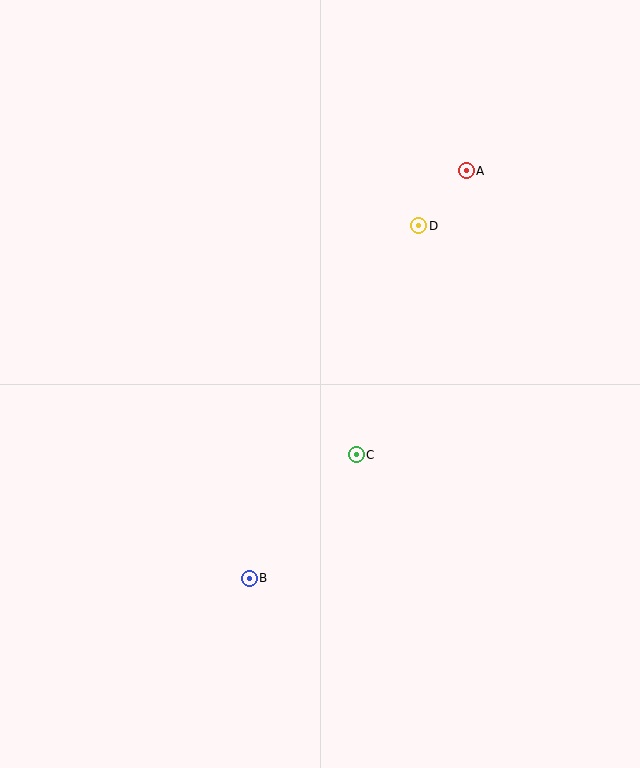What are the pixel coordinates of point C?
Point C is at (356, 455).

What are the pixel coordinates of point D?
Point D is at (419, 226).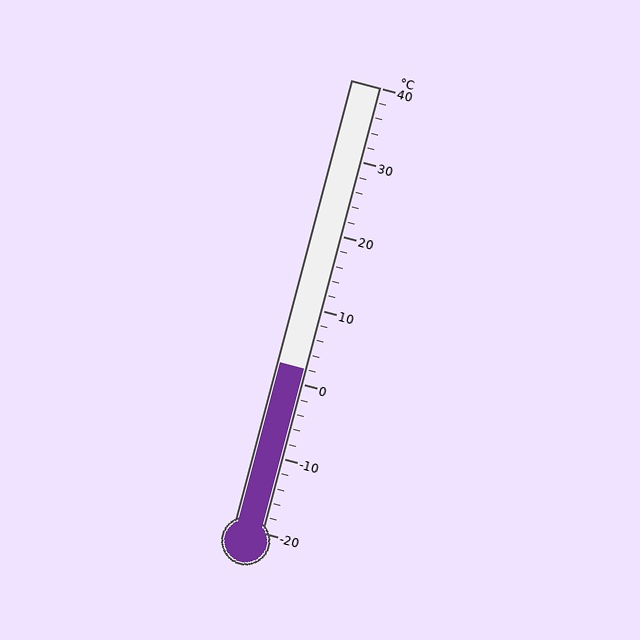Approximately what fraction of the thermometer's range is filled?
The thermometer is filled to approximately 35% of its range.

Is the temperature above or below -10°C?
The temperature is above -10°C.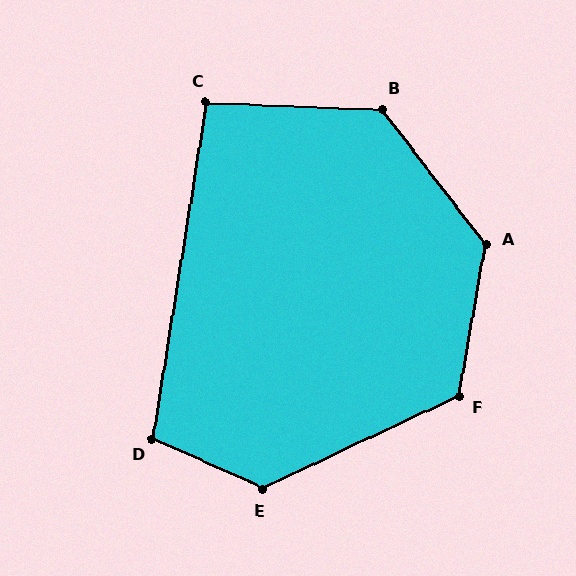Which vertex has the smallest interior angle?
C, at approximately 97 degrees.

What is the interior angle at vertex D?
Approximately 105 degrees (obtuse).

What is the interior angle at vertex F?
Approximately 125 degrees (obtuse).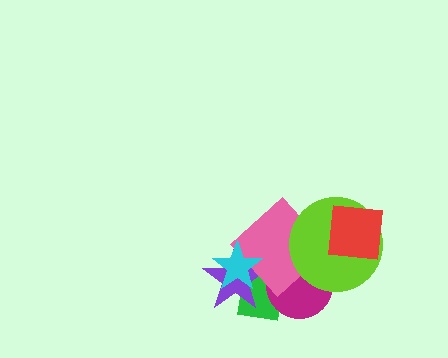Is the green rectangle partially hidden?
Yes, it is partially covered by another shape.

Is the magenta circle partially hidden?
Yes, it is partially covered by another shape.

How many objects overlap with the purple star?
3 objects overlap with the purple star.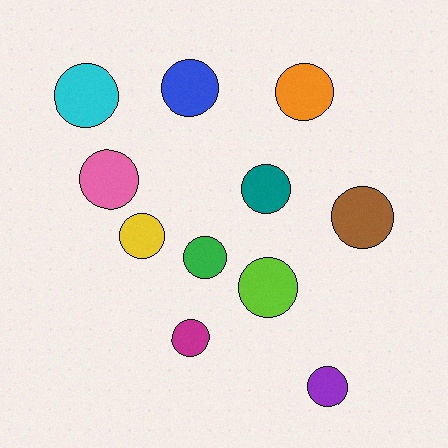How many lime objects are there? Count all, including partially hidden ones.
There is 1 lime object.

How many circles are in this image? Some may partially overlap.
There are 11 circles.